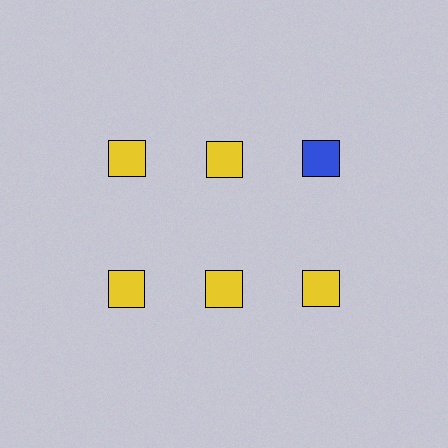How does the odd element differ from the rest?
It has a different color: blue instead of yellow.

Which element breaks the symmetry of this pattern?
The blue square in the top row, center column breaks the symmetry. All other shapes are yellow squares.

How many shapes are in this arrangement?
There are 6 shapes arranged in a grid pattern.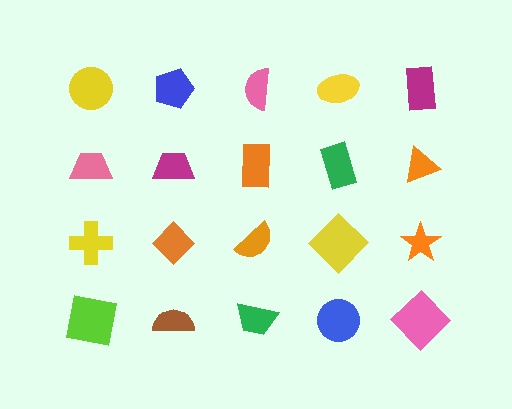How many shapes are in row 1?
5 shapes.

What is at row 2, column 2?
A magenta trapezoid.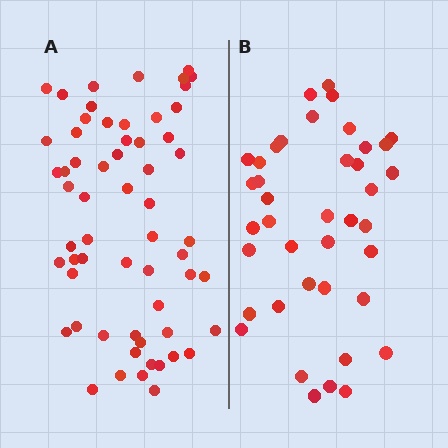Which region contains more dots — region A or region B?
Region A (the left region) has more dots.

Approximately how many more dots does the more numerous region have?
Region A has approximately 20 more dots than region B.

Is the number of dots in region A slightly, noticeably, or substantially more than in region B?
Region A has substantially more. The ratio is roughly 1.5 to 1.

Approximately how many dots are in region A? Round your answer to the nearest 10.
About 60 dots.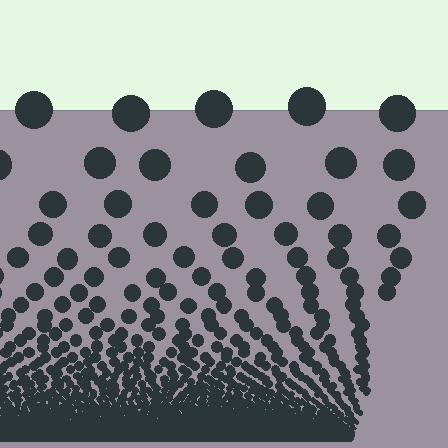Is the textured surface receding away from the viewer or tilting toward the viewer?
The surface appears to tilt toward the viewer. Texture elements get larger and sparser toward the top.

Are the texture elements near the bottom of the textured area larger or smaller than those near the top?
Smaller. The gradient is inverted — elements near the bottom are smaller and denser.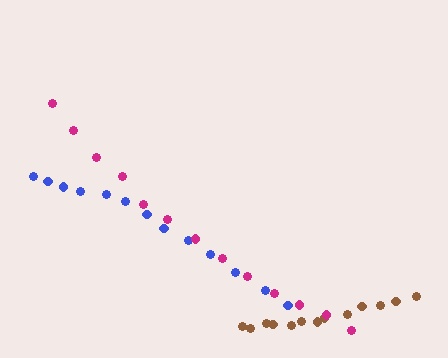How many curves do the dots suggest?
There are 3 distinct paths.